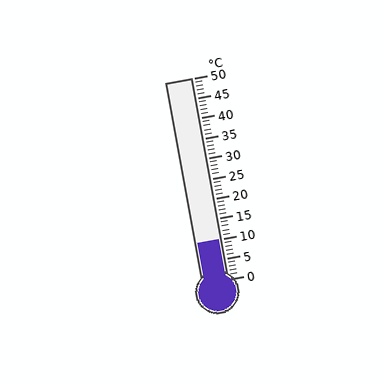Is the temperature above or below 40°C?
The temperature is below 40°C.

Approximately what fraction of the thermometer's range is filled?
The thermometer is filled to approximately 20% of its range.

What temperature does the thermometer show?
The thermometer shows approximately 10°C.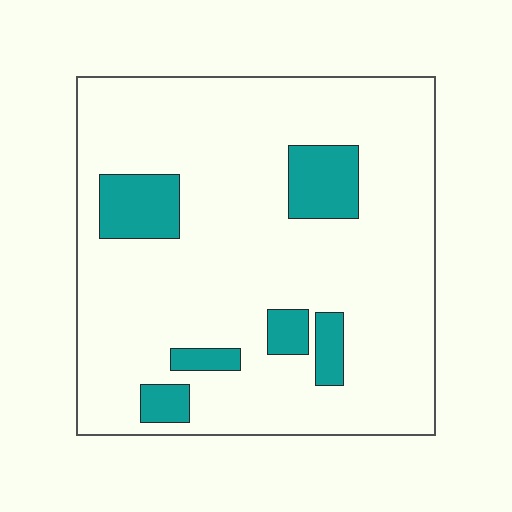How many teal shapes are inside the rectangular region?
6.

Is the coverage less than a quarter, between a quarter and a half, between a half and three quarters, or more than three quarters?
Less than a quarter.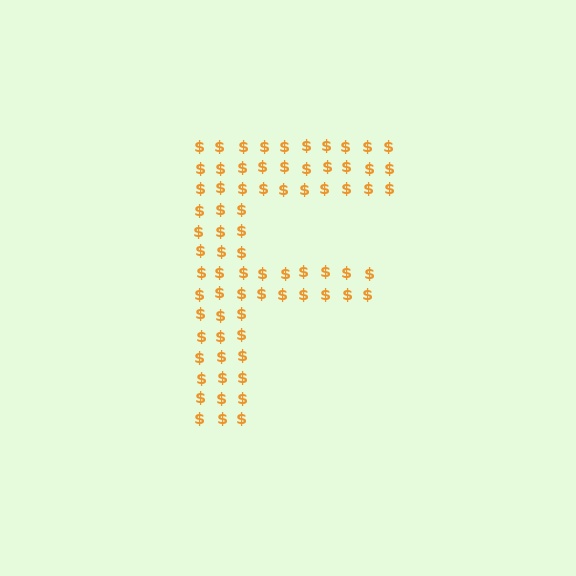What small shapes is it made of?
It is made of small dollar signs.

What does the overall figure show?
The overall figure shows the letter F.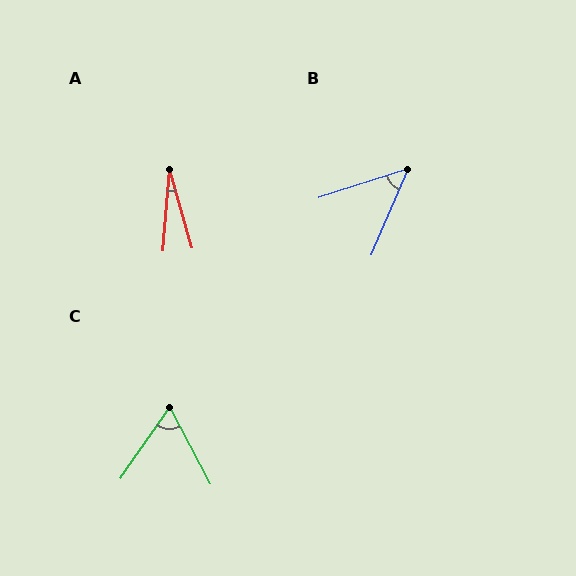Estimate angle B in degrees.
Approximately 49 degrees.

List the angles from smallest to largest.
A (21°), B (49°), C (62°).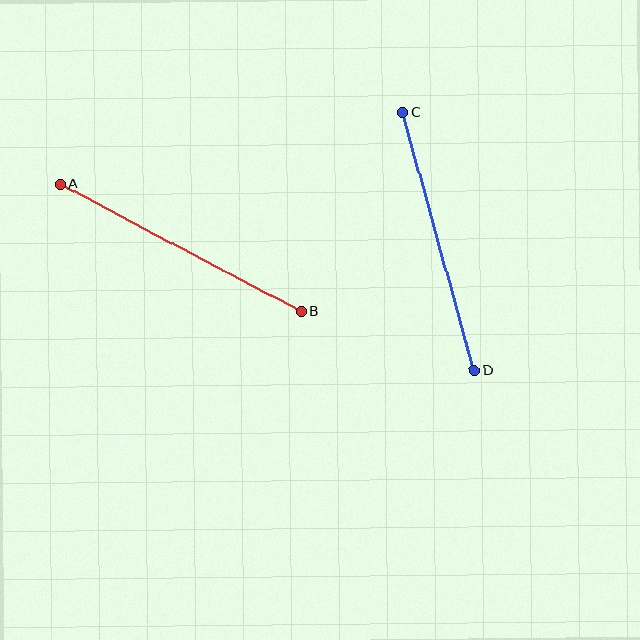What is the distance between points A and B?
The distance is approximately 273 pixels.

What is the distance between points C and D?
The distance is approximately 268 pixels.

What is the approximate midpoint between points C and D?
The midpoint is at approximately (439, 242) pixels.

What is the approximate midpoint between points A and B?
The midpoint is at approximately (181, 248) pixels.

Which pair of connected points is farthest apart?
Points A and B are farthest apart.